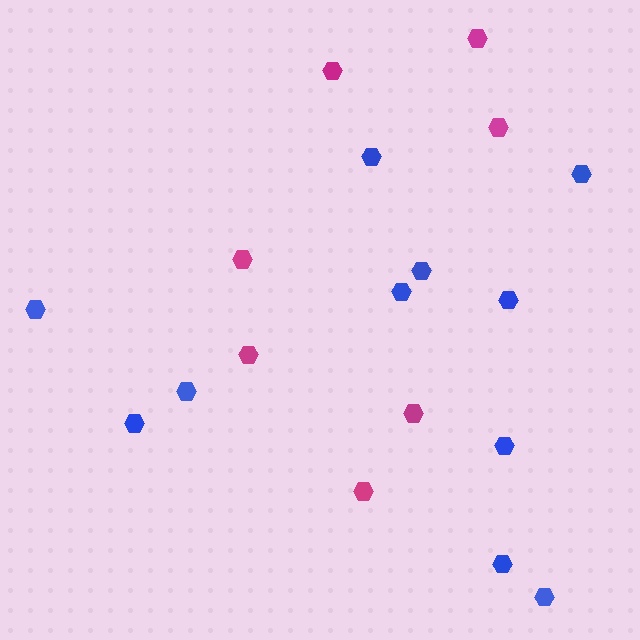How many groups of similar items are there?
There are 2 groups: one group of magenta hexagons (7) and one group of blue hexagons (11).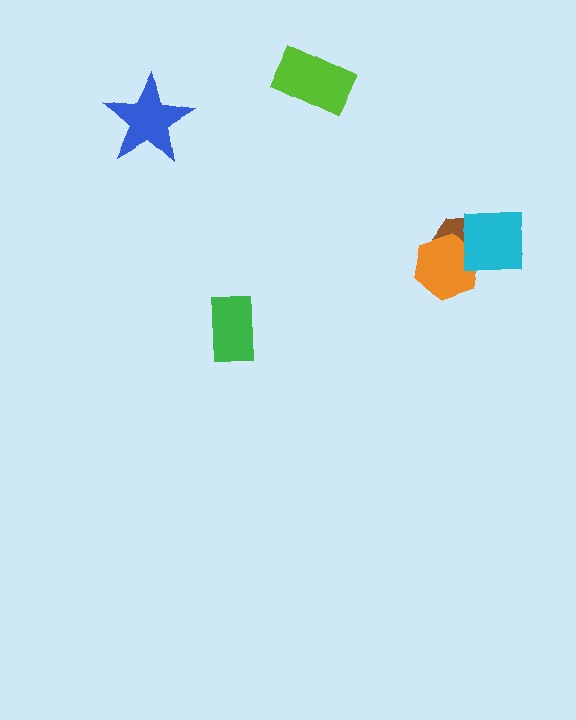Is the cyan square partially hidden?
No, no other shape covers it.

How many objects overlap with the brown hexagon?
2 objects overlap with the brown hexagon.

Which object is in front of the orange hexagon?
The cyan square is in front of the orange hexagon.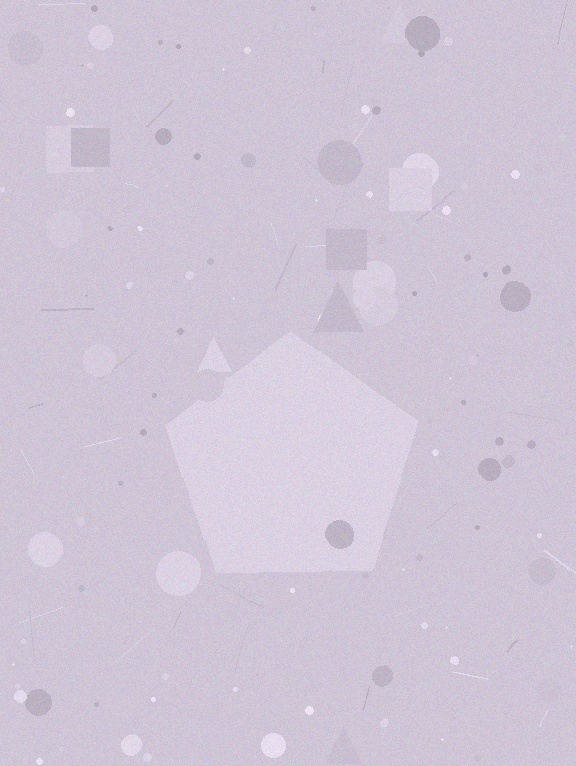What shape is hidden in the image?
A pentagon is hidden in the image.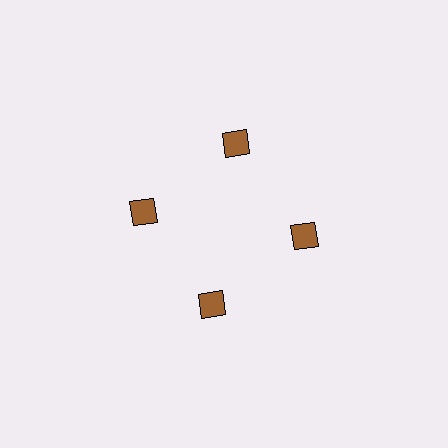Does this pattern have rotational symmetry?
Yes, this pattern has 4-fold rotational symmetry. It looks the same after rotating 90 degrees around the center.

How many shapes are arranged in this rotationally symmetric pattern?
There are 4 shapes, arranged in 4 groups of 1.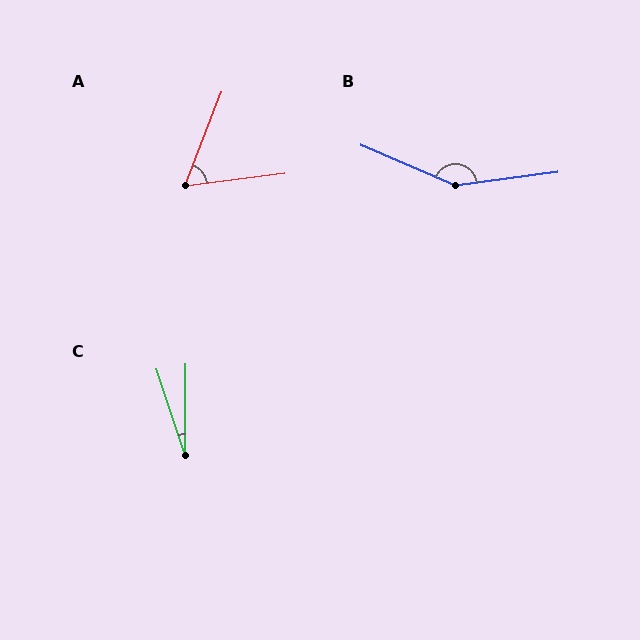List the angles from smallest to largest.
C (19°), A (62°), B (150°).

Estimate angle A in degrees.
Approximately 62 degrees.